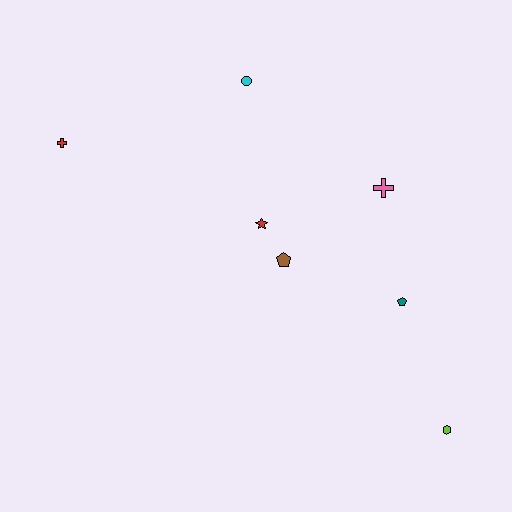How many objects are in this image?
There are 7 objects.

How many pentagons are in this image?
There are 2 pentagons.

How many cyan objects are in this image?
There is 1 cyan object.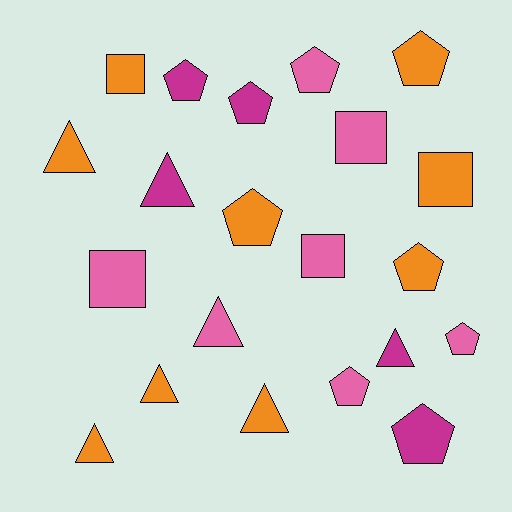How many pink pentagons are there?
There are 3 pink pentagons.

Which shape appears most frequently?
Pentagon, with 9 objects.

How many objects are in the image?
There are 21 objects.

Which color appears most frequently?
Orange, with 9 objects.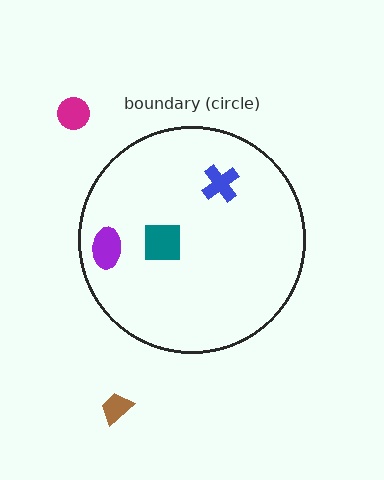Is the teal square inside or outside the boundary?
Inside.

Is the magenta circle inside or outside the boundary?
Outside.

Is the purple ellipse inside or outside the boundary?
Inside.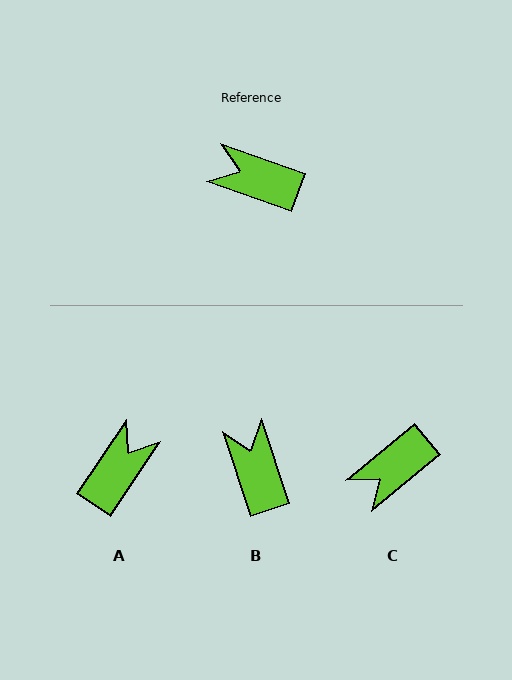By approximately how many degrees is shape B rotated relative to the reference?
Approximately 52 degrees clockwise.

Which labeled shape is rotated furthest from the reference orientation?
A, about 104 degrees away.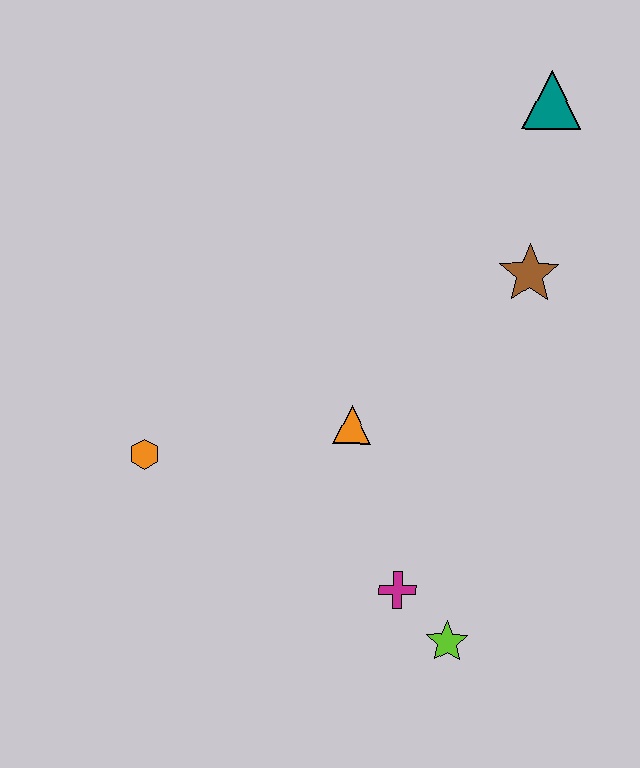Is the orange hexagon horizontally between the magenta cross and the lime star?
No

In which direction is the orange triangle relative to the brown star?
The orange triangle is to the left of the brown star.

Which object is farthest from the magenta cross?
The teal triangle is farthest from the magenta cross.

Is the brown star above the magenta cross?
Yes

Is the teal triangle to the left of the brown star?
No